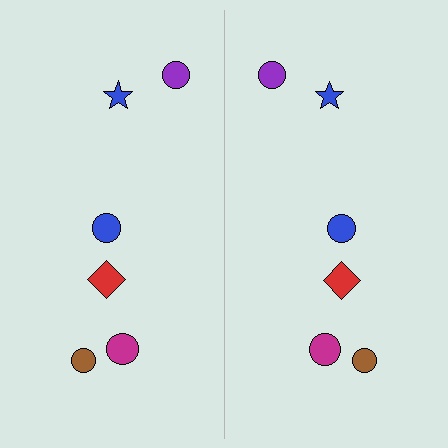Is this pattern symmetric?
Yes, this pattern has bilateral (reflection) symmetry.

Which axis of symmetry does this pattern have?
The pattern has a vertical axis of symmetry running through the center of the image.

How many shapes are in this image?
There are 12 shapes in this image.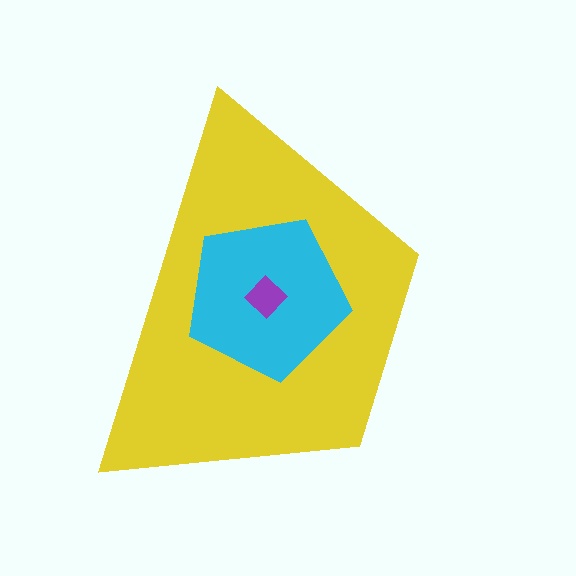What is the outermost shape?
The yellow trapezoid.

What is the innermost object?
The purple diamond.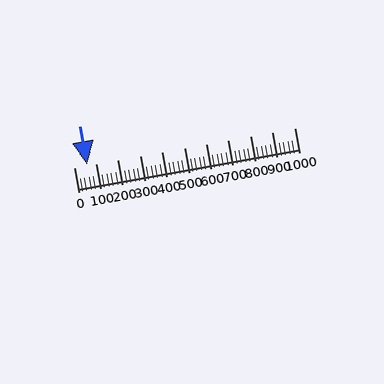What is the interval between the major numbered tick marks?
The major tick marks are spaced 100 units apart.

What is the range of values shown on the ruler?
The ruler shows values from 0 to 1000.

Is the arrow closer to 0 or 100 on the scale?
The arrow is closer to 100.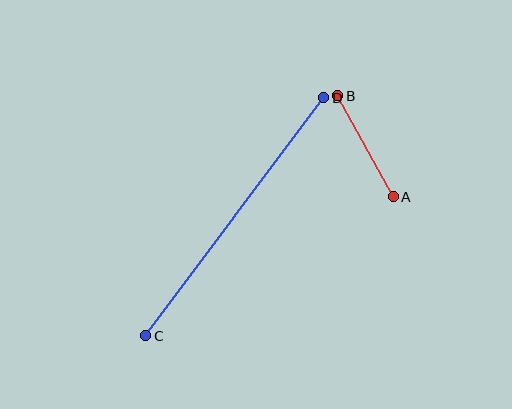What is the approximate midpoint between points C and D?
The midpoint is at approximately (235, 217) pixels.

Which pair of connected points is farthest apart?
Points C and D are farthest apart.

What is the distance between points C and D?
The distance is approximately 297 pixels.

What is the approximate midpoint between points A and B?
The midpoint is at approximately (366, 146) pixels.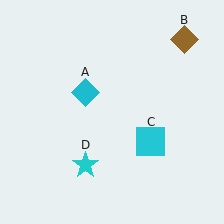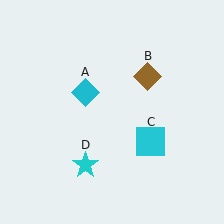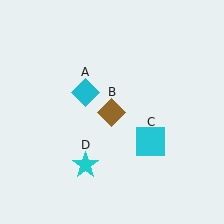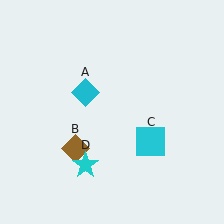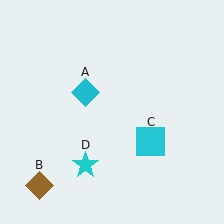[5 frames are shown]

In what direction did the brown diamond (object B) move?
The brown diamond (object B) moved down and to the left.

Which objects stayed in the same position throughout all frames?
Cyan diamond (object A) and cyan square (object C) and cyan star (object D) remained stationary.